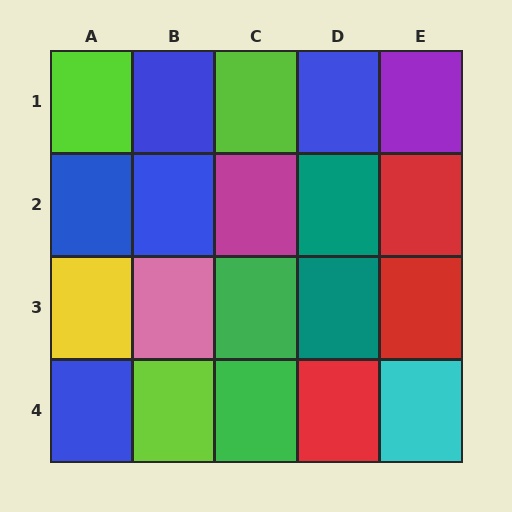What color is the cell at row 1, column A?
Lime.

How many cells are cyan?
1 cell is cyan.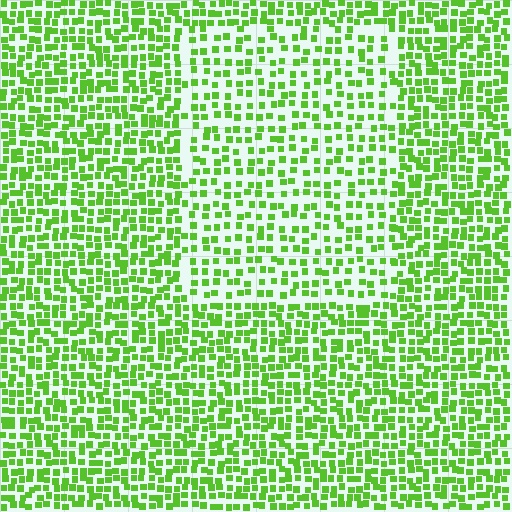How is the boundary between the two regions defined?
The boundary is defined by a change in element density (approximately 1.6x ratio). All elements are the same color, size, and shape.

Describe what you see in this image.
The image contains small lime elements arranged at two different densities. A rectangle-shaped region is visible where the elements are less densely packed than the surrounding area.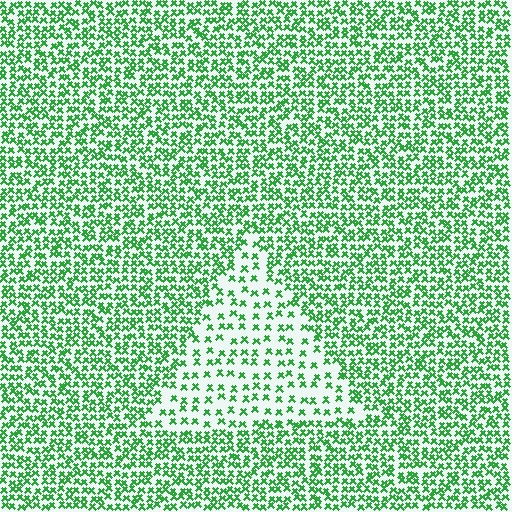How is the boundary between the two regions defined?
The boundary is defined by a change in element density (approximately 2.2x ratio). All elements are the same color, size, and shape.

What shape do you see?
I see a triangle.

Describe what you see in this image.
The image contains small green elements arranged at two different densities. A triangle-shaped region is visible where the elements are less densely packed than the surrounding area.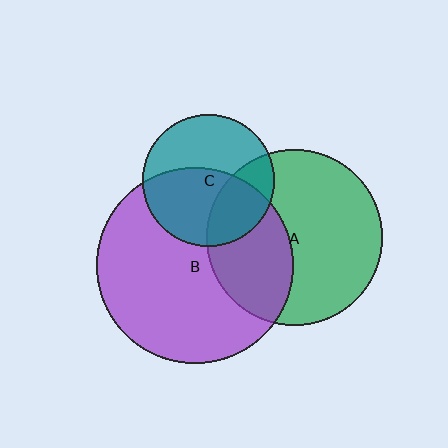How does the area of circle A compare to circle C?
Approximately 1.8 times.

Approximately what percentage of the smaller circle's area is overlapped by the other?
Approximately 35%.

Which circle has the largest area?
Circle B (purple).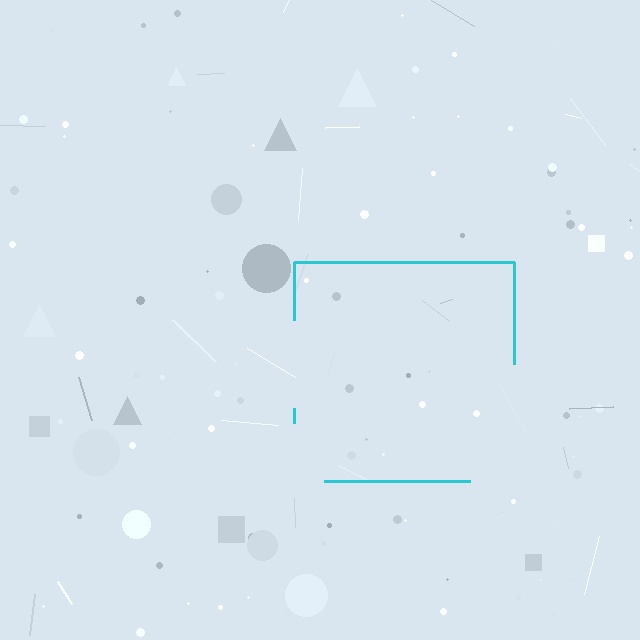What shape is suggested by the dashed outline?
The dashed outline suggests a square.